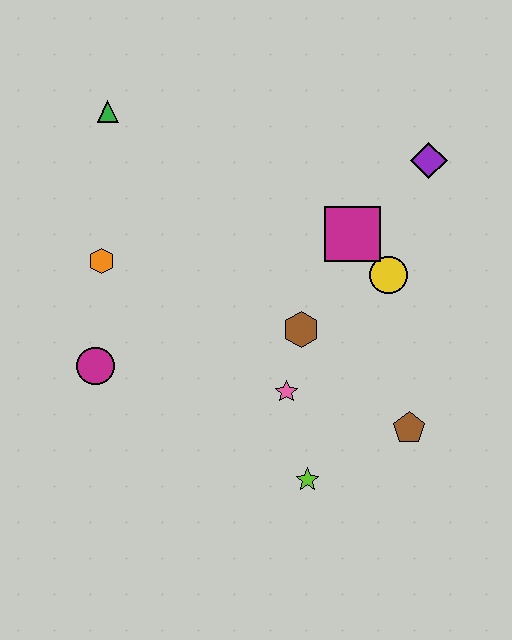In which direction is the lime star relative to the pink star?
The lime star is below the pink star.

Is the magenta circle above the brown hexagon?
No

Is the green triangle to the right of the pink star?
No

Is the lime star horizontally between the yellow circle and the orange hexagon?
Yes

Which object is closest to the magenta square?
The yellow circle is closest to the magenta square.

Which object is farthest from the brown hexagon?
The green triangle is farthest from the brown hexagon.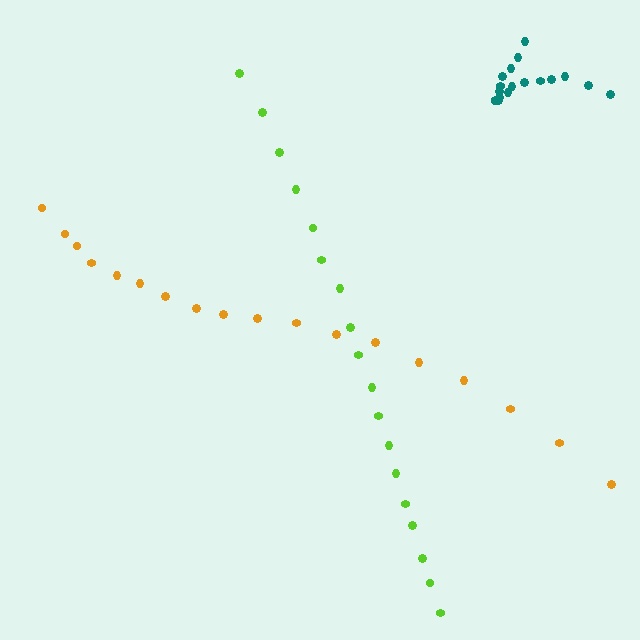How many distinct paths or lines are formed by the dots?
There are 3 distinct paths.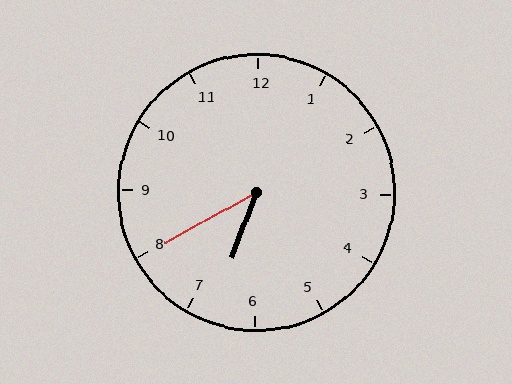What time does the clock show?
6:40.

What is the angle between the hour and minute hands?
Approximately 40 degrees.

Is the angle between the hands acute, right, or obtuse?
It is acute.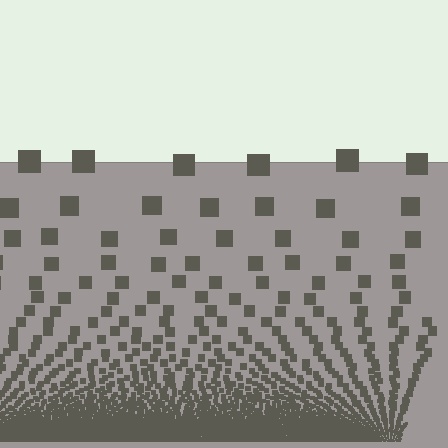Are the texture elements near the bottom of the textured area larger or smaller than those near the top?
Smaller. The gradient is inverted — elements near the bottom are smaller and denser.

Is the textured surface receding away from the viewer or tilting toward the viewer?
The surface appears to tilt toward the viewer. Texture elements get larger and sparser toward the top.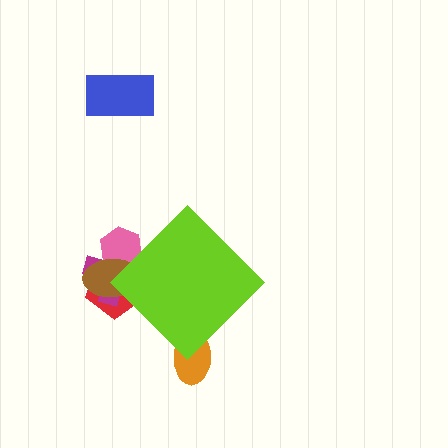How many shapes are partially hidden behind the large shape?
5 shapes are partially hidden.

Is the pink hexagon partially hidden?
Yes, the pink hexagon is partially hidden behind the lime diamond.